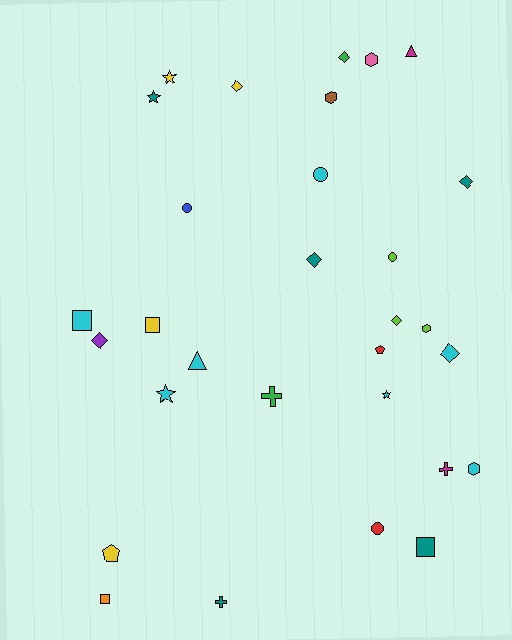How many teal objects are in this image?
There are 5 teal objects.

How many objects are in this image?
There are 30 objects.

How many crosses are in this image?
There are 3 crosses.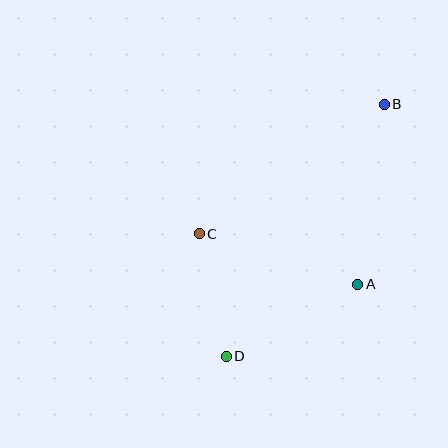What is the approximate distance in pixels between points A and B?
The distance between A and B is approximately 182 pixels.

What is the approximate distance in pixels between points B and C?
The distance between B and C is approximately 226 pixels.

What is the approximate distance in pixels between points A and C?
The distance between A and C is approximately 166 pixels.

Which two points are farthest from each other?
Points B and D are farthest from each other.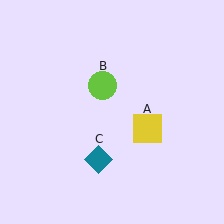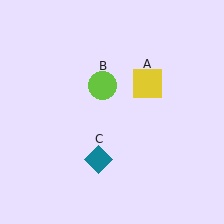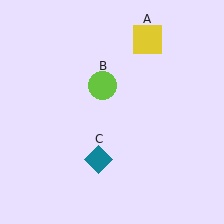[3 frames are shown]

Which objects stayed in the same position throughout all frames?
Lime circle (object B) and teal diamond (object C) remained stationary.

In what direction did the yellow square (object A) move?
The yellow square (object A) moved up.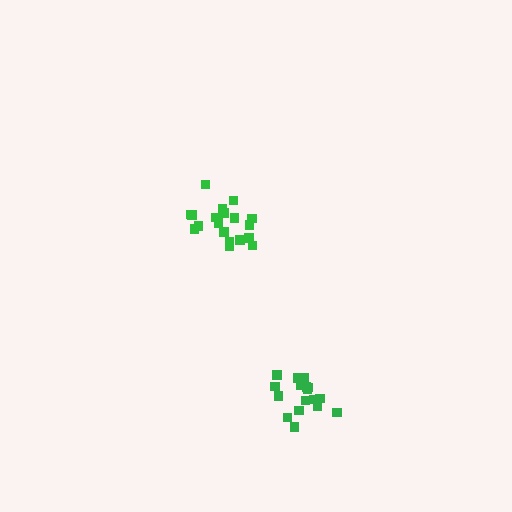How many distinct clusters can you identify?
There are 2 distinct clusters.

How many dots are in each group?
Group 1: 20 dots, Group 2: 17 dots (37 total).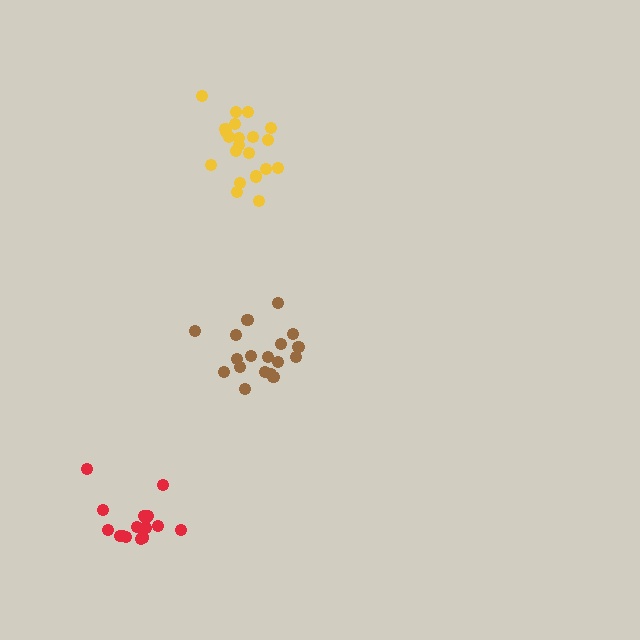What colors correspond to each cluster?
The clusters are colored: brown, yellow, red.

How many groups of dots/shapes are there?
There are 3 groups.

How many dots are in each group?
Group 1: 19 dots, Group 2: 21 dots, Group 3: 16 dots (56 total).